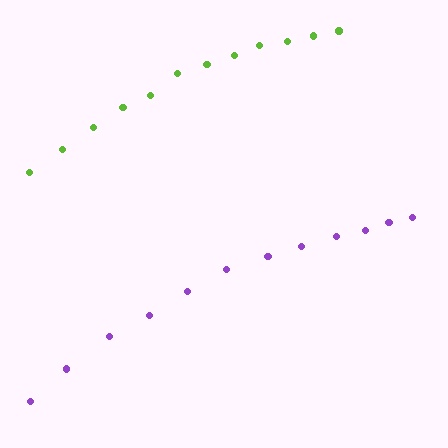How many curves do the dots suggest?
There are 2 distinct paths.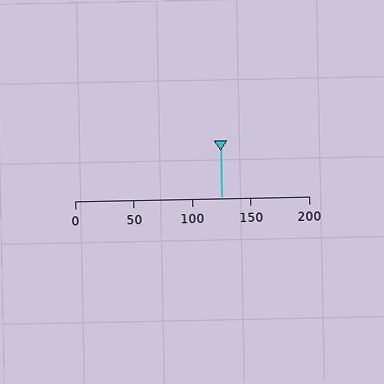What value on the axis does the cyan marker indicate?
The marker indicates approximately 125.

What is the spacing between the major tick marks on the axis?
The major ticks are spaced 50 apart.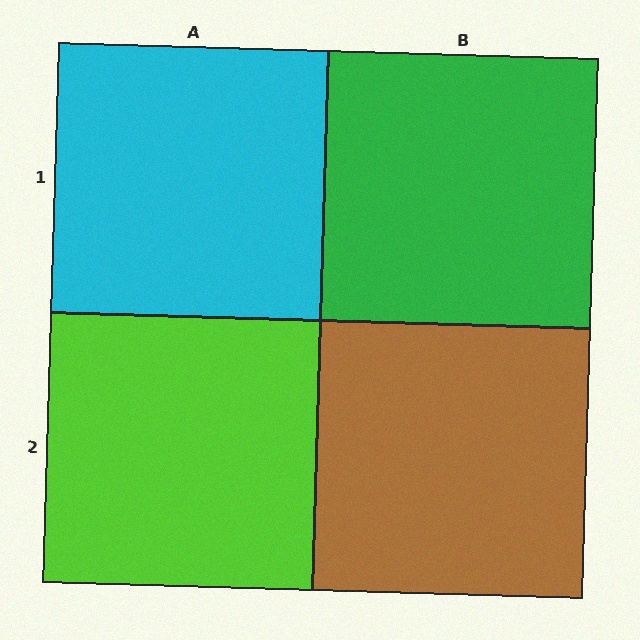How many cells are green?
1 cell is green.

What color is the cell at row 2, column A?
Lime.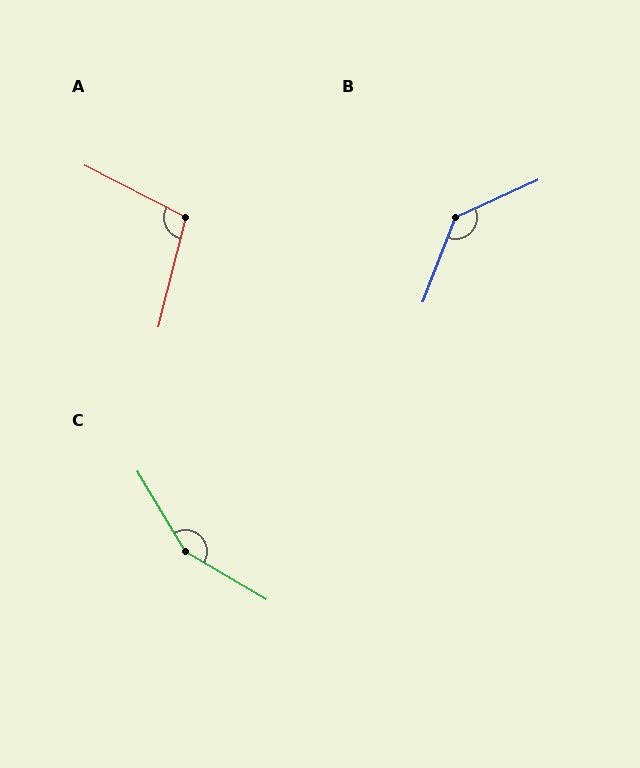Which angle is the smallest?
A, at approximately 103 degrees.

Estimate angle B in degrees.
Approximately 136 degrees.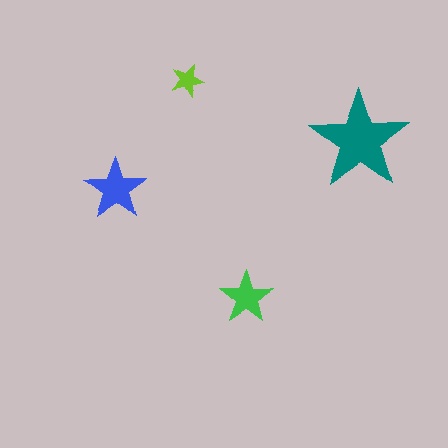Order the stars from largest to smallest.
the teal one, the blue one, the green one, the lime one.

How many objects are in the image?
There are 4 objects in the image.